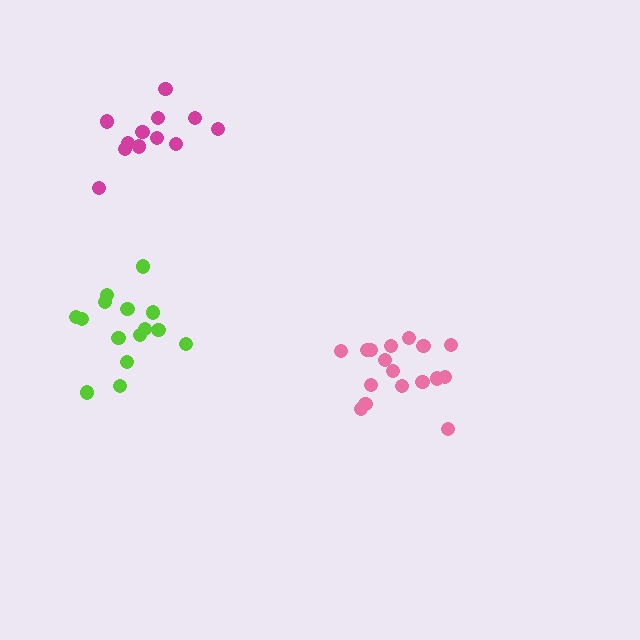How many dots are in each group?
Group 1: 17 dots, Group 2: 15 dots, Group 3: 13 dots (45 total).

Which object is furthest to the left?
The lime cluster is leftmost.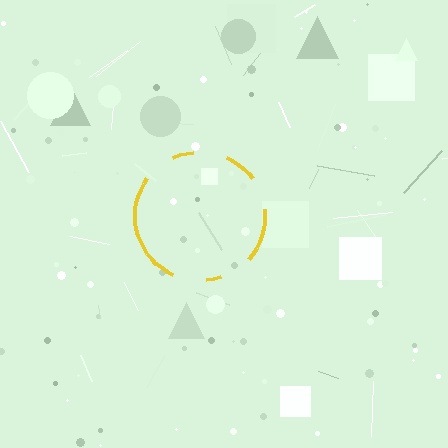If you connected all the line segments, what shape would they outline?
They would outline a circle.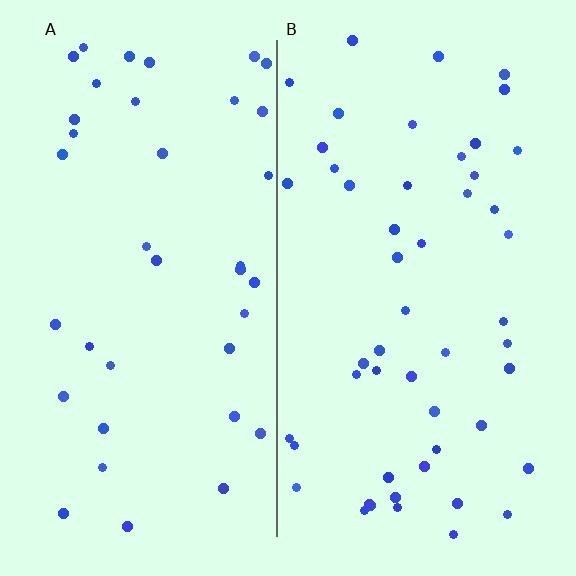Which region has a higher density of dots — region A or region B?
B (the right).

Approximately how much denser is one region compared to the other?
Approximately 1.3× — region B over region A.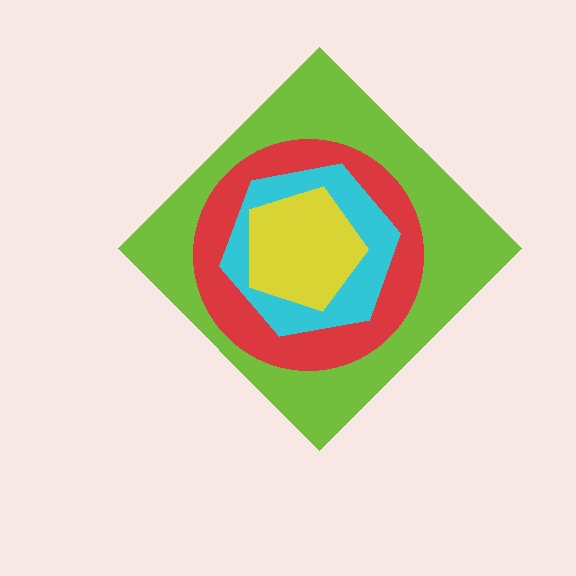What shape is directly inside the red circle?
The cyan hexagon.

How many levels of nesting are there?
4.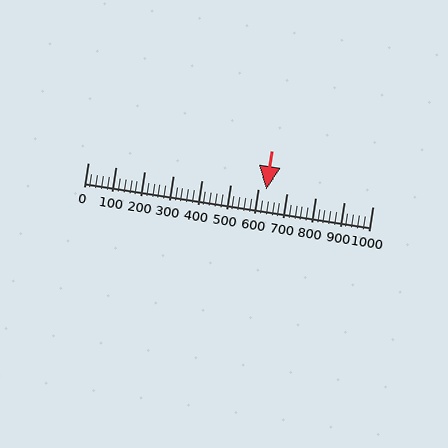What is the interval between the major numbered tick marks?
The major tick marks are spaced 100 units apart.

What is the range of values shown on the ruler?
The ruler shows values from 0 to 1000.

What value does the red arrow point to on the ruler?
The red arrow points to approximately 627.